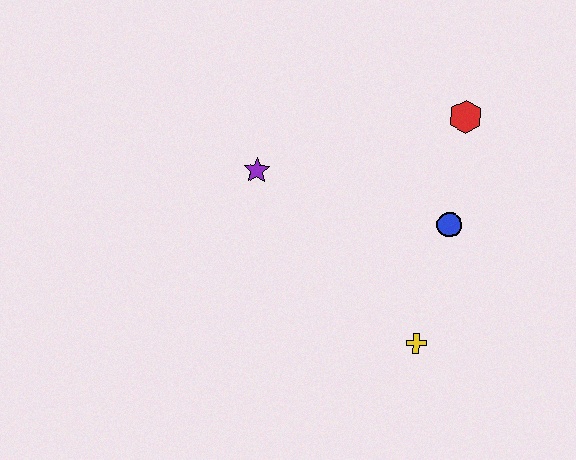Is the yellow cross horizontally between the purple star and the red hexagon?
Yes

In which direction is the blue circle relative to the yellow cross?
The blue circle is above the yellow cross.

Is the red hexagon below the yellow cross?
No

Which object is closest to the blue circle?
The red hexagon is closest to the blue circle.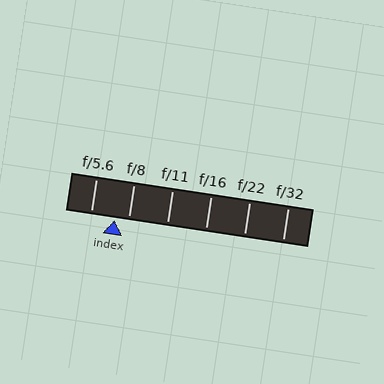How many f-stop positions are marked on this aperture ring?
There are 6 f-stop positions marked.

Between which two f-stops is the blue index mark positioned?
The index mark is between f/5.6 and f/8.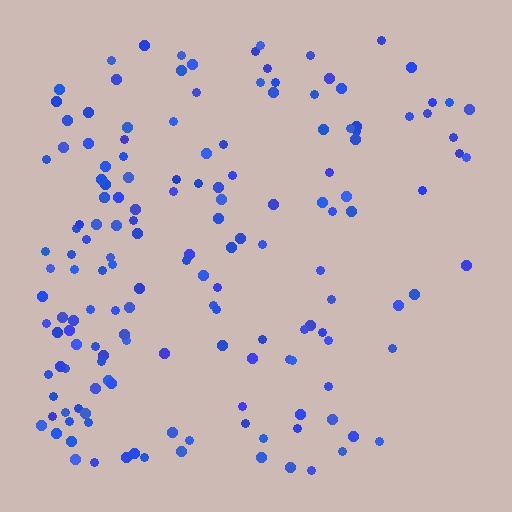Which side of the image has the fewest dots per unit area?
The right.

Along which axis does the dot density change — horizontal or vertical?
Horizontal.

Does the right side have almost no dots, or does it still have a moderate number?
Still a moderate number, just noticeably fewer than the left.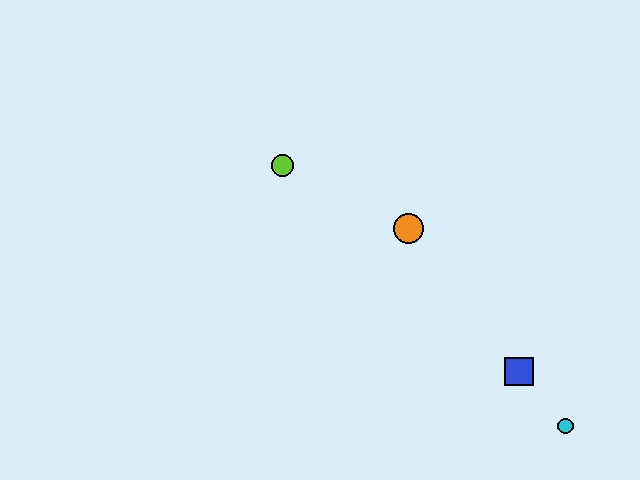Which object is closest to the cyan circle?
The blue square is closest to the cyan circle.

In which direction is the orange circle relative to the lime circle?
The orange circle is to the right of the lime circle.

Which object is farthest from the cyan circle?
The lime circle is farthest from the cyan circle.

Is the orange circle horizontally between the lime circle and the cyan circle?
Yes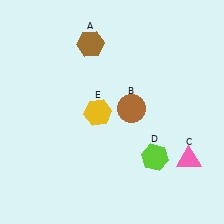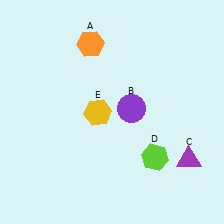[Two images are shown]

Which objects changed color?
A changed from brown to orange. B changed from brown to purple. C changed from pink to purple.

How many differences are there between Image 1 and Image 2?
There are 3 differences between the two images.